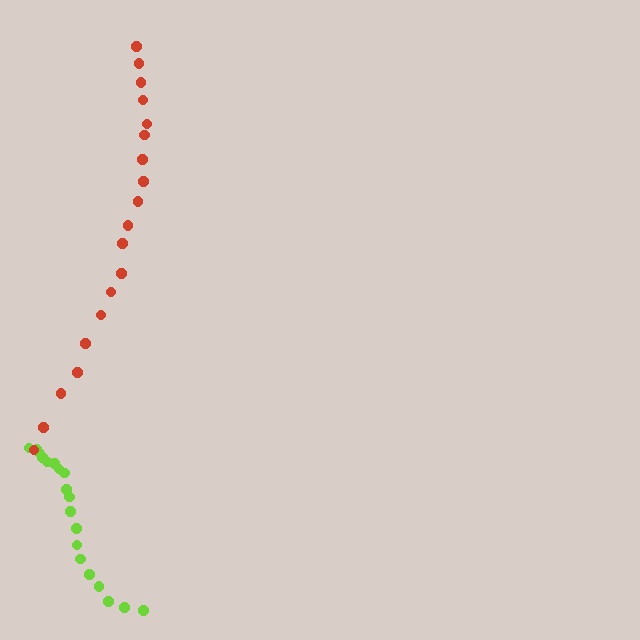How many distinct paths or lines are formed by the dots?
There are 2 distinct paths.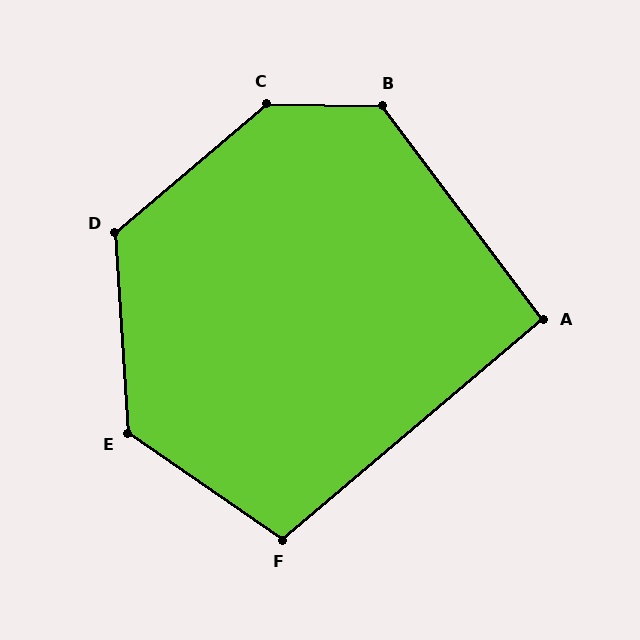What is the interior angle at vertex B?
Approximately 128 degrees (obtuse).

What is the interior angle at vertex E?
Approximately 128 degrees (obtuse).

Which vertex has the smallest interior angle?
A, at approximately 93 degrees.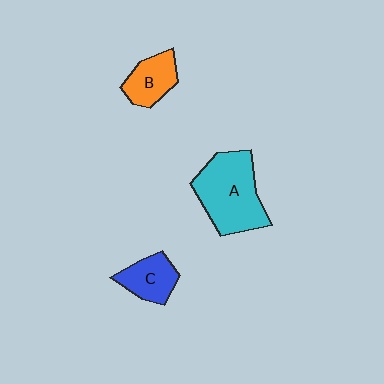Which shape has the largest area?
Shape A (cyan).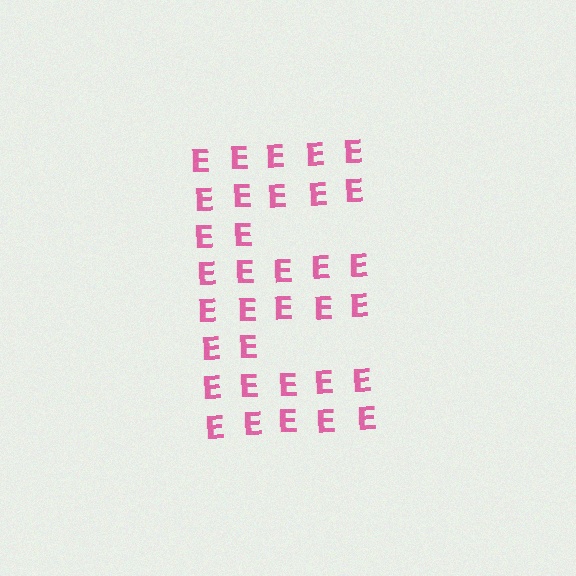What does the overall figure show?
The overall figure shows the letter E.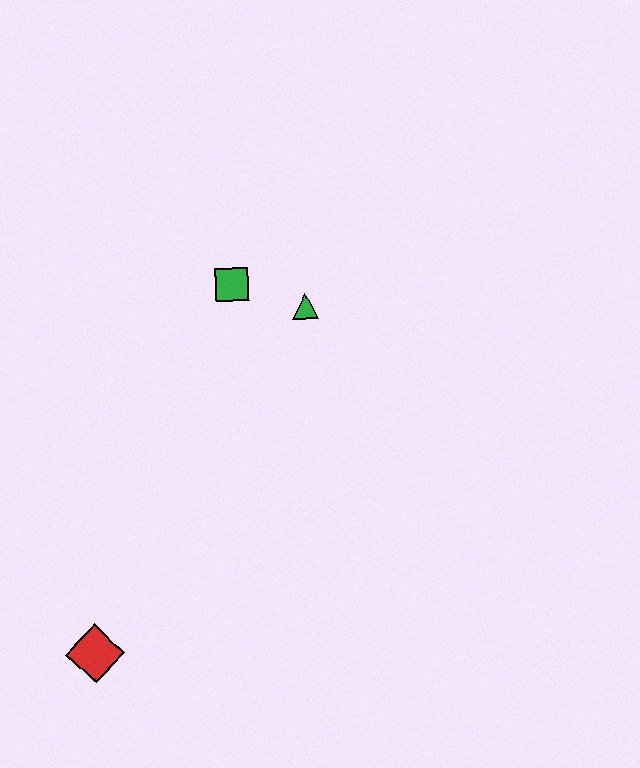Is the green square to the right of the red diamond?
Yes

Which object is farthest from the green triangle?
The red diamond is farthest from the green triangle.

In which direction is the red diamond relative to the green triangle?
The red diamond is below the green triangle.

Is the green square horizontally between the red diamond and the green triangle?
Yes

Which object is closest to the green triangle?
The green square is closest to the green triangle.